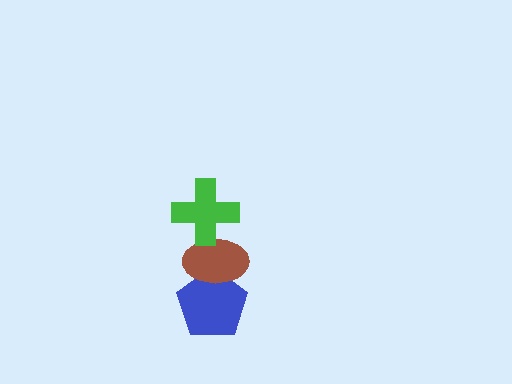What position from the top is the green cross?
The green cross is 1st from the top.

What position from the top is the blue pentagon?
The blue pentagon is 3rd from the top.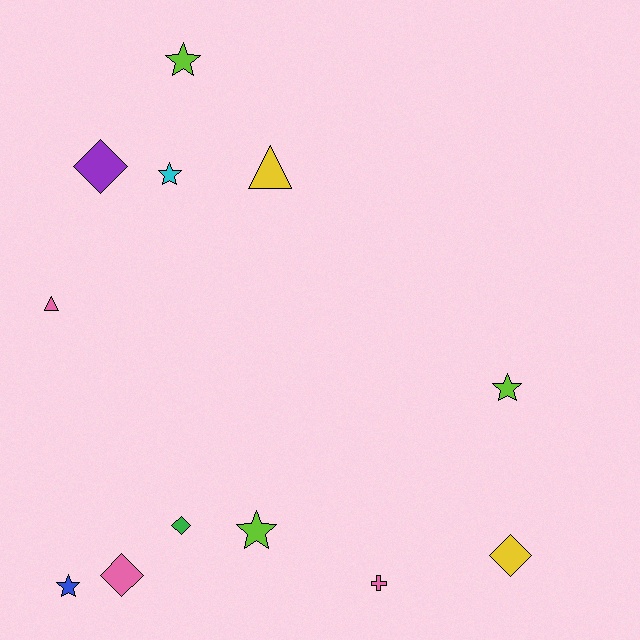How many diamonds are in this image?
There are 4 diamonds.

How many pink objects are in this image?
There are 3 pink objects.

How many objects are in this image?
There are 12 objects.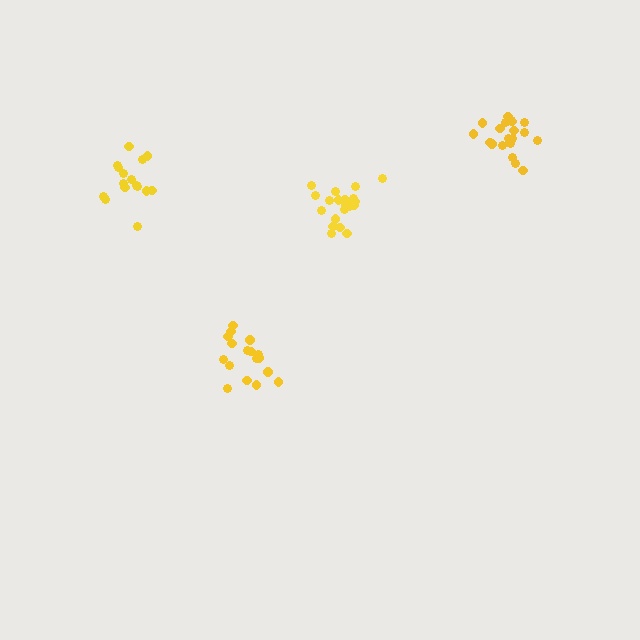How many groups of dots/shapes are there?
There are 4 groups.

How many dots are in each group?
Group 1: 20 dots, Group 2: 17 dots, Group 3: 21 dots, Group 4: 16 dots (74 total).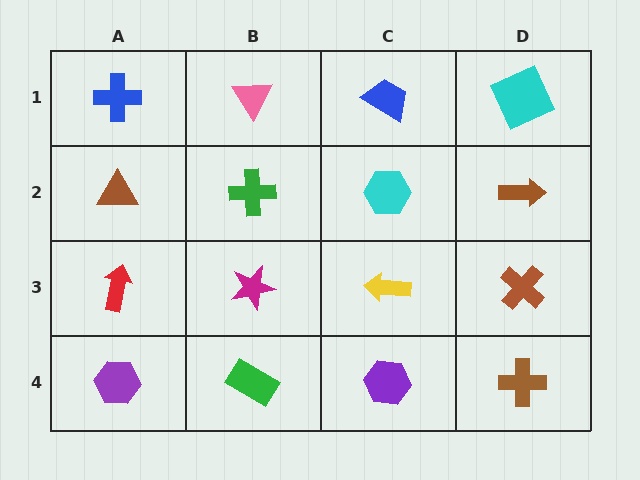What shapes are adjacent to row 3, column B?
A green cross (row 2, column B), a green rectangle (row 4, column B), a red arrow (row 3, column A), a yellow arrow (row 3, column C).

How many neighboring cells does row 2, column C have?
4.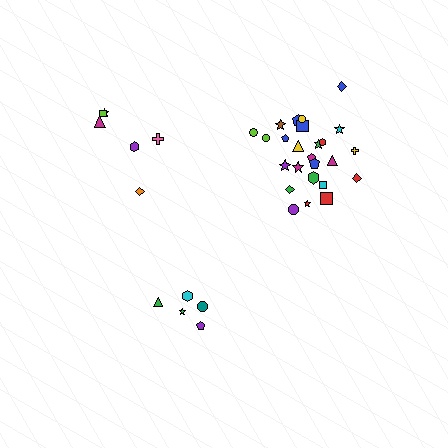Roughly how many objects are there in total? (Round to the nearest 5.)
Roughly 35 objects in total.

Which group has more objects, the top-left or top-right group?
The top-right group.